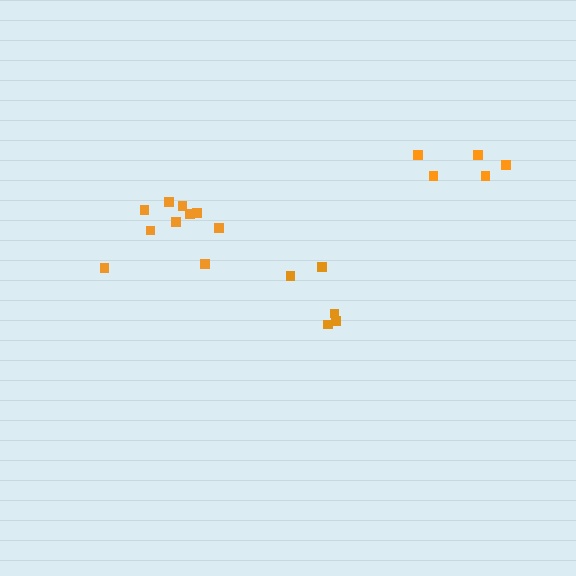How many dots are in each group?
Group 1: 10 dots, Group 2: 5 dots, Group 3: 5 dots (20 total).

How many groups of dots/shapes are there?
There are 3 groups.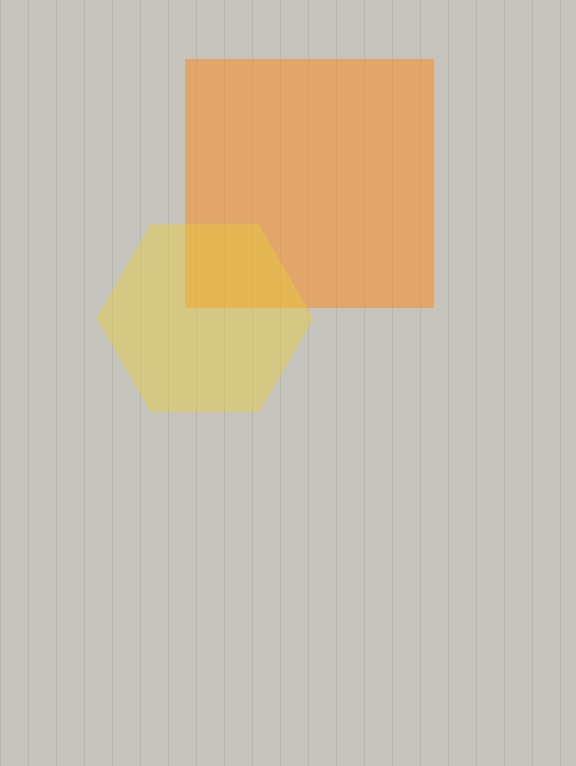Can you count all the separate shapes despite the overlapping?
Yes, there are 2 separate shapes.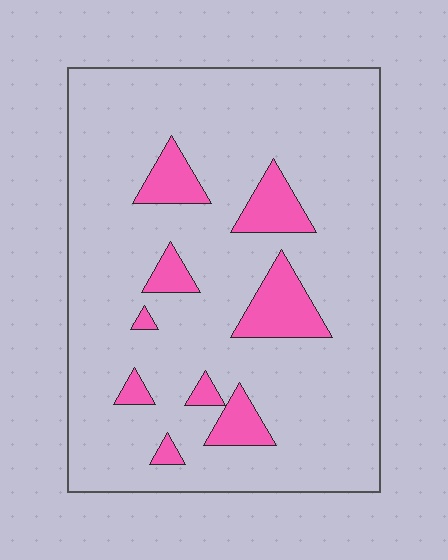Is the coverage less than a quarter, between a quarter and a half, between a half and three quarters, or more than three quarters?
Less than a quarter.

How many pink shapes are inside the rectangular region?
9.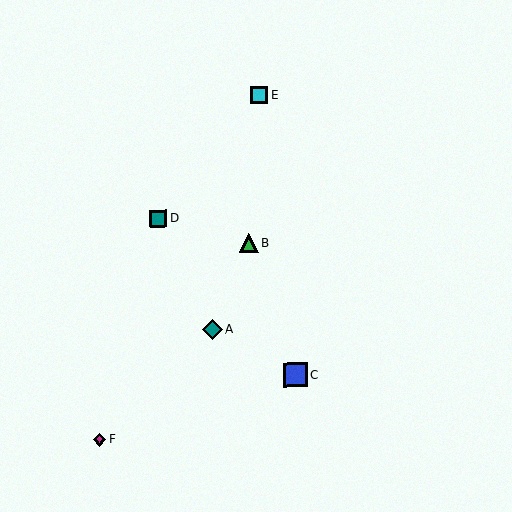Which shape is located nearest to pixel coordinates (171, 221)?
The teal square (labeled D) at (158, 219) is nearest to that location.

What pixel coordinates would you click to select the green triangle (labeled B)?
Click at (249, 243) to select the green triangle B.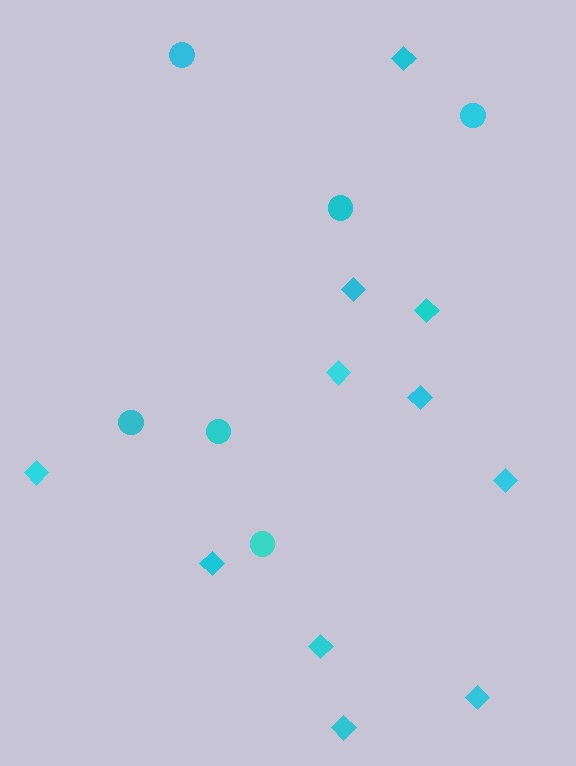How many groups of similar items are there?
There are 2 groups: one group of diamonds (11) and one group of circles (6).